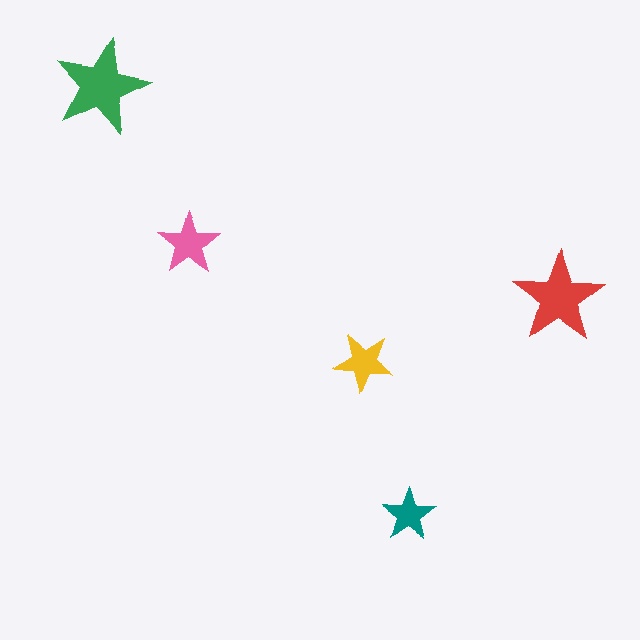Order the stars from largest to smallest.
the green one, the red one, the pink one, the yellow one, the teal one.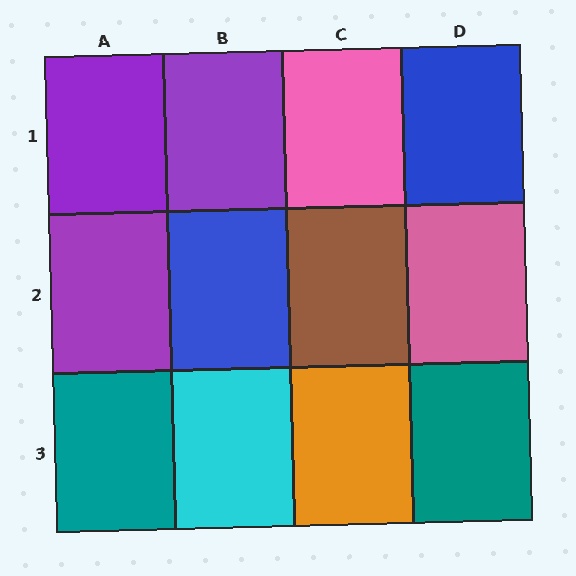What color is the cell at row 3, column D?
Teal.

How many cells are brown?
1 cell is brown.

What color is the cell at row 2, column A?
Purple.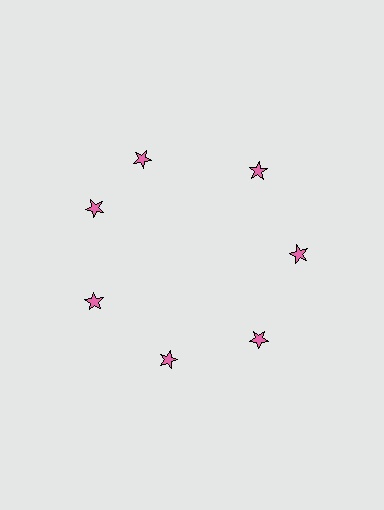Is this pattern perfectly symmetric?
No. The 7 pink stars are arranged in a ring, but one element near the 12 o'clock position is rotated out of alignment along the ring, breaking the 7-fold rotational symmetry.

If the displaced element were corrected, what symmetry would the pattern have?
It would have 7-fold rotational symmetry — the pattern would map onto itself every 51 degrees.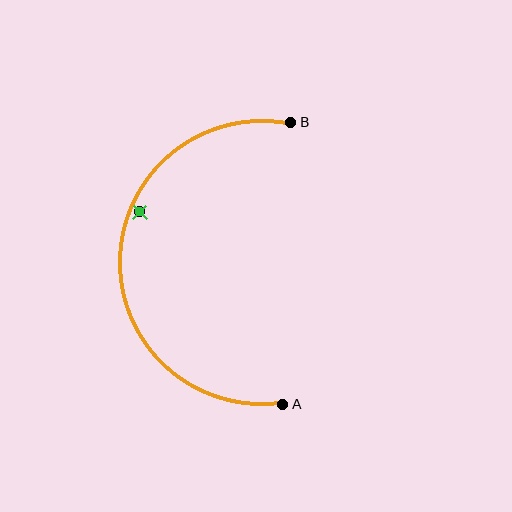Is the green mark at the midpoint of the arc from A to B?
No — the green mark does not lie on the arc at all. It sits slightly inside the curve.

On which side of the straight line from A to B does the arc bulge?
The arc bulges to the left of the straight line connecting A and B.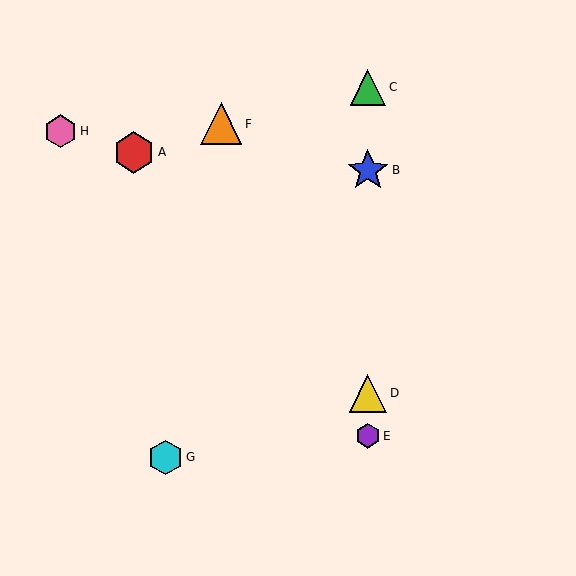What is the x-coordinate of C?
Object C is at x≈368.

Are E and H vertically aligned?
No, E is at x≈368 and H is at x≈61.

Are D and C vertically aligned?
Yes, both are at x≈368.